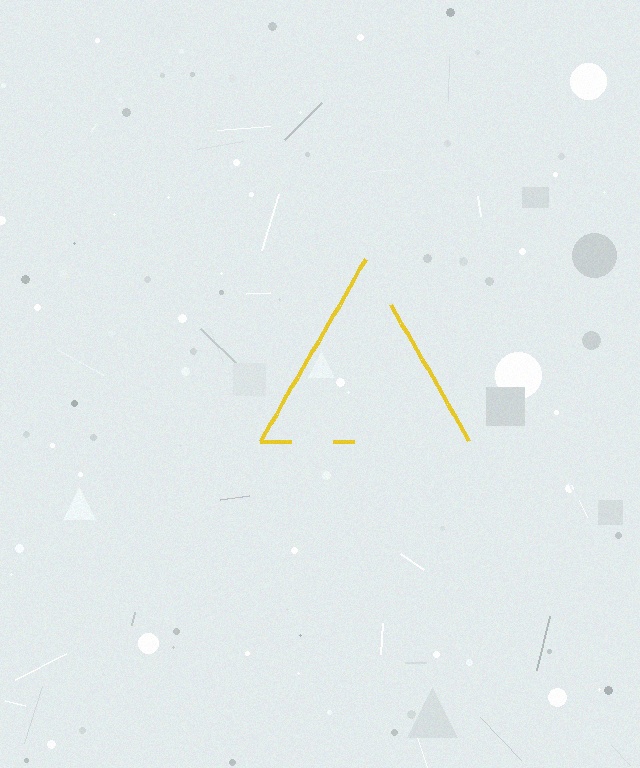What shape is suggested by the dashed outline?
The dashed outline suggests a triangle.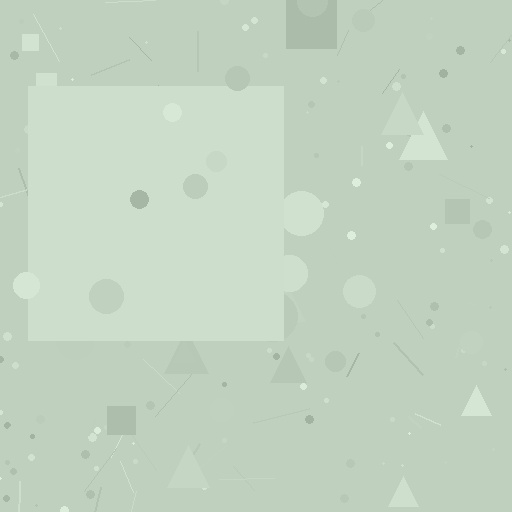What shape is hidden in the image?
A square is hidden in the image.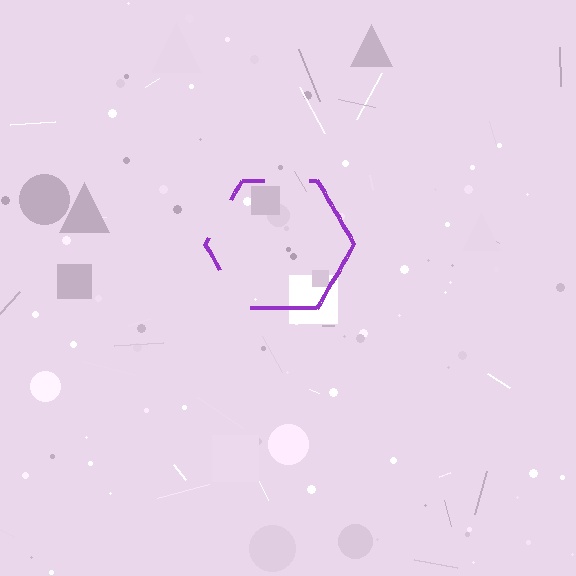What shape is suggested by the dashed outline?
The dashed outline suggests a hexagon.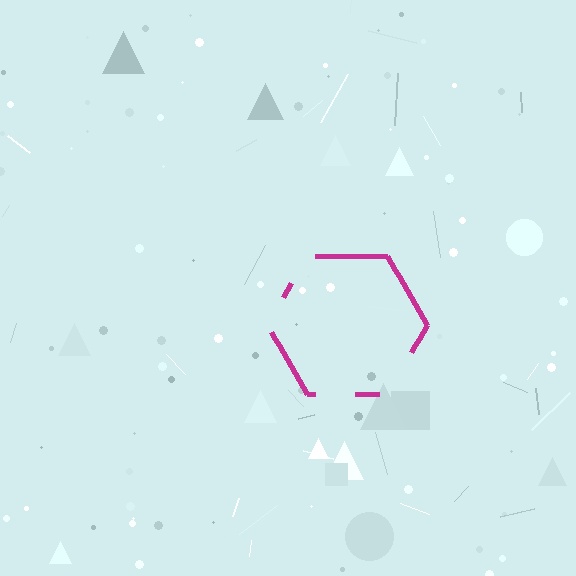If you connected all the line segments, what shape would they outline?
They would outline a hexagon.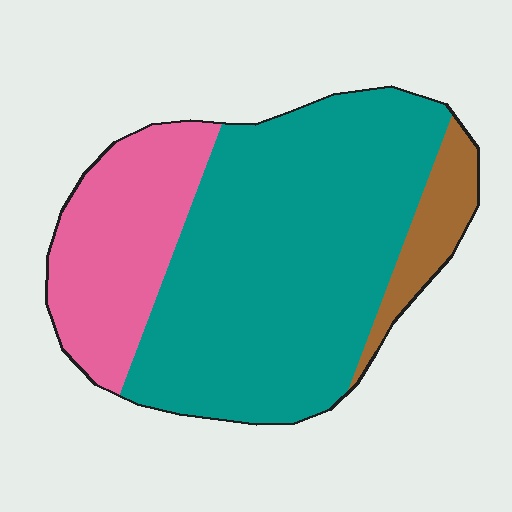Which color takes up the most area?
Teal, at roughly 65%.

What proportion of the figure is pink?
Pink covers roughly 25% of the figure.